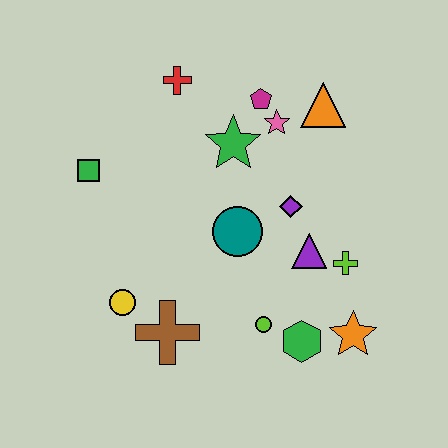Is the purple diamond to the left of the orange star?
Yes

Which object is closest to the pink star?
The magenta pentagon is closest to the pink star.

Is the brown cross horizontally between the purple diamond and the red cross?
No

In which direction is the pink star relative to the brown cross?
The pink star is above the brown cross.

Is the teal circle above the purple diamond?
No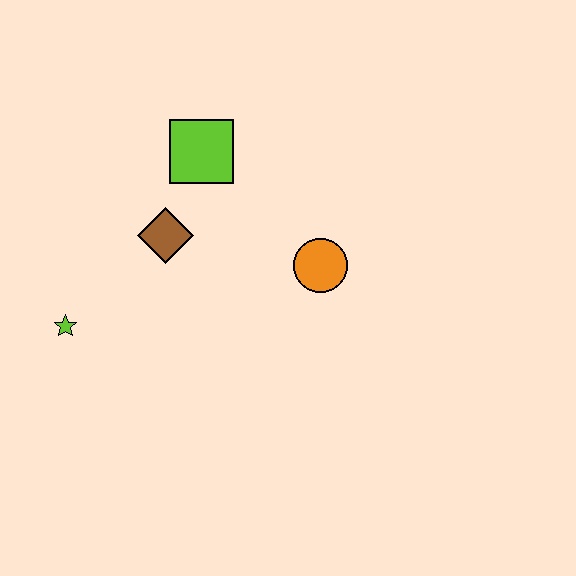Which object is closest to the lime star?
The brown diamond is closest to the lime star.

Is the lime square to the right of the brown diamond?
Yes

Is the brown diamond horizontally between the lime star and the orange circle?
Yes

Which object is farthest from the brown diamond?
The orange circle is farthest from the brown diamond.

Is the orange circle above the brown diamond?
No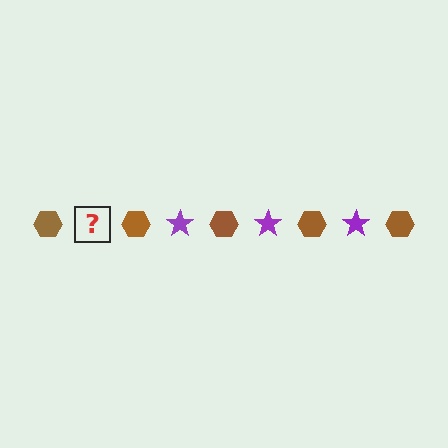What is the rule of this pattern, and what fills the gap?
The rule is that the pattern alternates between brown hexagon and purple star. The gap should be filled with a purple star.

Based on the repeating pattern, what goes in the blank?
The blank should be a purple star.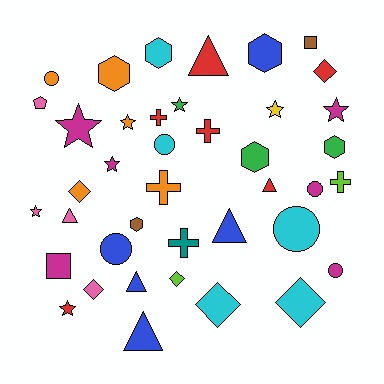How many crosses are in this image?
There are 5 crosses.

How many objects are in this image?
There are 40 objects.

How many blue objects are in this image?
There are 5 blue objects.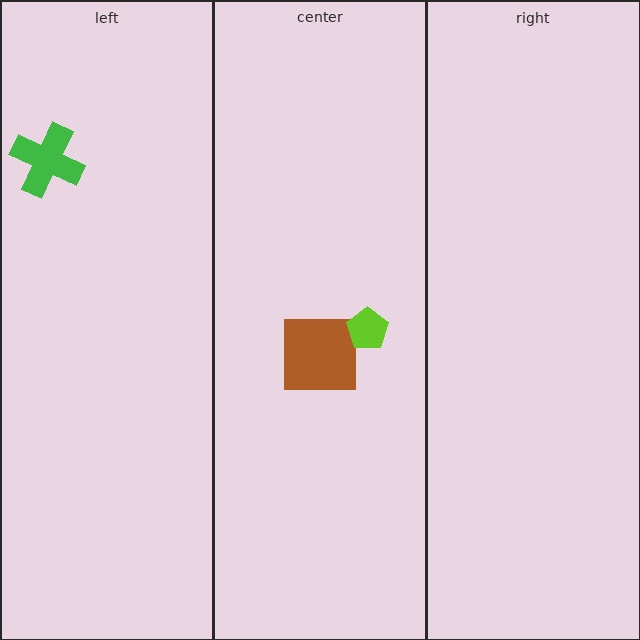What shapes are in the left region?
The green cross.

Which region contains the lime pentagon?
The center region.